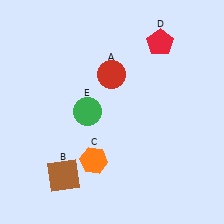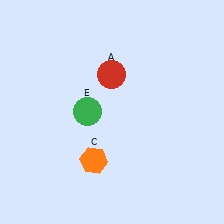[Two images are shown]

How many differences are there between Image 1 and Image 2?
There are 2 differences between the two images.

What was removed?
The brown square (B), the red pentagon (D) were removed in Image 2.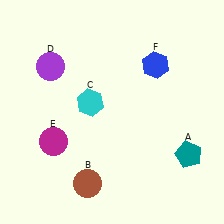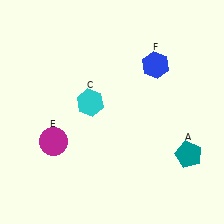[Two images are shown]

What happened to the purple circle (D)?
The purple circle (D) was removed in Image 2. It was in the top-left area of Image 1.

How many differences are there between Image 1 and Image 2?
There are 2 differences between the two images.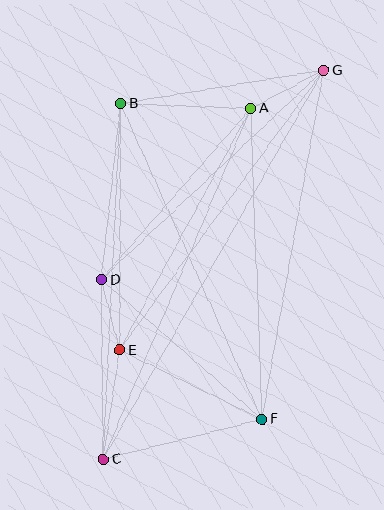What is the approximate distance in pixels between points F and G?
The distance between F and G is approximately 354 pixels.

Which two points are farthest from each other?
Points C and G are farthest from each other.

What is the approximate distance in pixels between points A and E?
The distance between A and E is approximately 275 pixels.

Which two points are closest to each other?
Points D and E are closest to each other.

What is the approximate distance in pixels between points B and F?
The distance between B and F is approximately 345 pixels.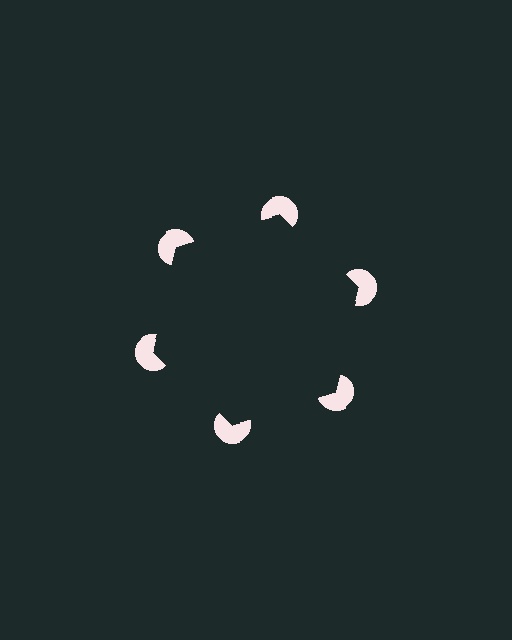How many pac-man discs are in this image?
There are 6 — one at each vertex of the illusory hexagon.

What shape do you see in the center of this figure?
An illusory hexagon — its edges are inferred from the aligned wedge cuts in the pac-man discs, not physically drawn.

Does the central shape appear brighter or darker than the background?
It typically appears slightly darker than the background, even though no actual brightness change is drawn.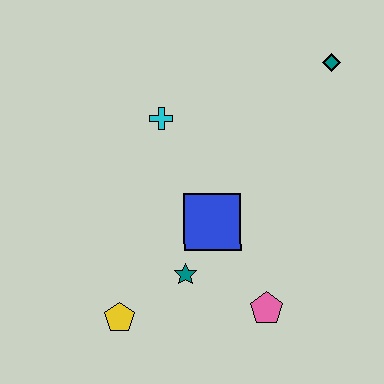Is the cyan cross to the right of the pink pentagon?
No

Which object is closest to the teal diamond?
The cyan cross is closest to the teal diamond.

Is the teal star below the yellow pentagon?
No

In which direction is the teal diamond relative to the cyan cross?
The teal diamond is to the right of the cyan cross.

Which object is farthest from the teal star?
The teal diamond is farthest from the teal star.